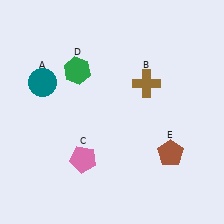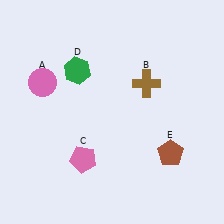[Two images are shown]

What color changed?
The circle (A) changed from teal in Image 1 to pink in Image 2.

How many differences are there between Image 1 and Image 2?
There is 1 difference between the two images.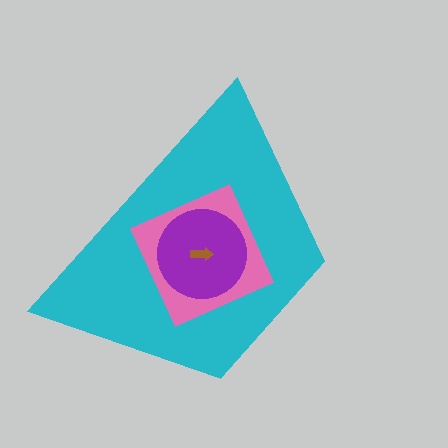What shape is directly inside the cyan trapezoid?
The pink square.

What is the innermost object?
The brown arrow.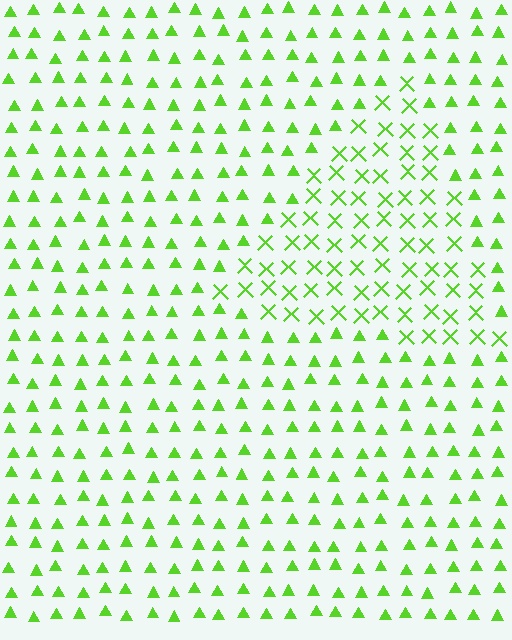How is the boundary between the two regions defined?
The boundary is defined by a change in element shape: X marks inside vs. triangles outside. All elements share the same color and spacing.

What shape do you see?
I see a triangle.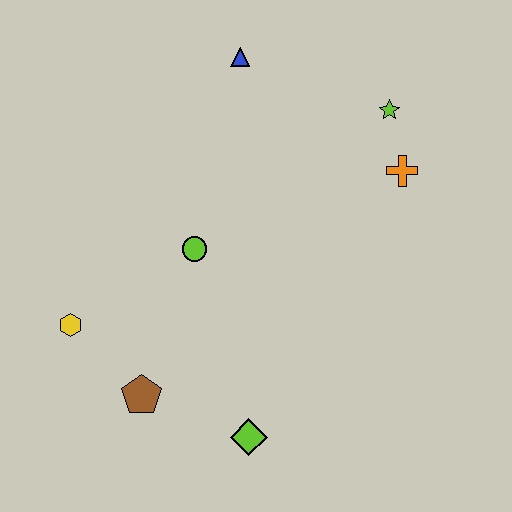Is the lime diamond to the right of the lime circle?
Yes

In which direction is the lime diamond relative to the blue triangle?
The lime diamond is below the blue triangle.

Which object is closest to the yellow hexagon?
The brown pentagon is closest to the yellow hexagon.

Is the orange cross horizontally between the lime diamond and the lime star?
No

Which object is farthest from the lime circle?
The lime star is farthest from the lime circle.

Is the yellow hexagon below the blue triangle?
Yes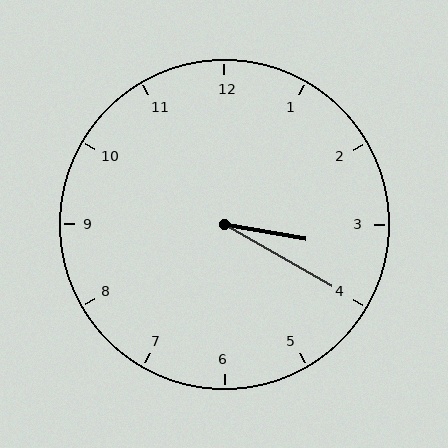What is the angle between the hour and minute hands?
Approximately 20 degrees.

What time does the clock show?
3:20.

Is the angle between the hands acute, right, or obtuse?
It is acute.